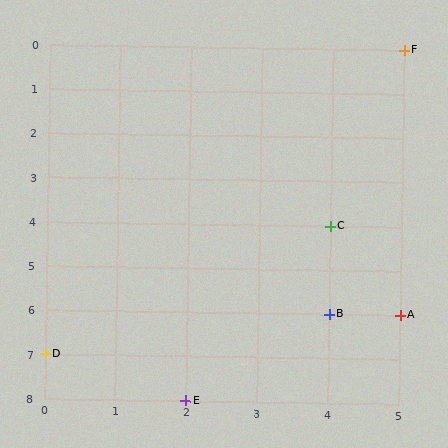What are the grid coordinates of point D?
Point D is at grid coordinates (0, 7).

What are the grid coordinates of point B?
Point B is at grid coordinates (4, 6).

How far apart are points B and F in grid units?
Points B and F are 1 column and 6 rows apart (about 6.1 grid units diagonally).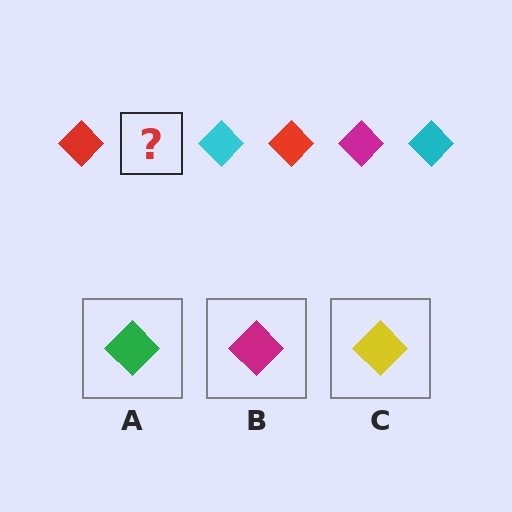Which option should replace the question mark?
Option B.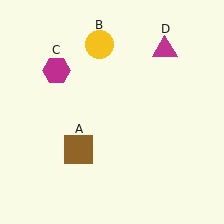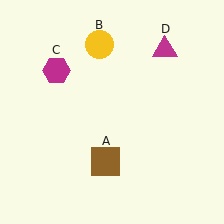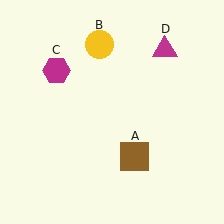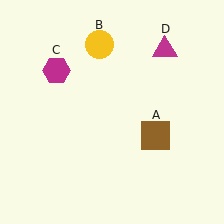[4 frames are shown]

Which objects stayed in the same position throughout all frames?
Yellow circle (object B) and magenta hexagon (object C) and magenta triangle (object D) remained stationary.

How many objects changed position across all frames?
1 object changed position: brown square (object A).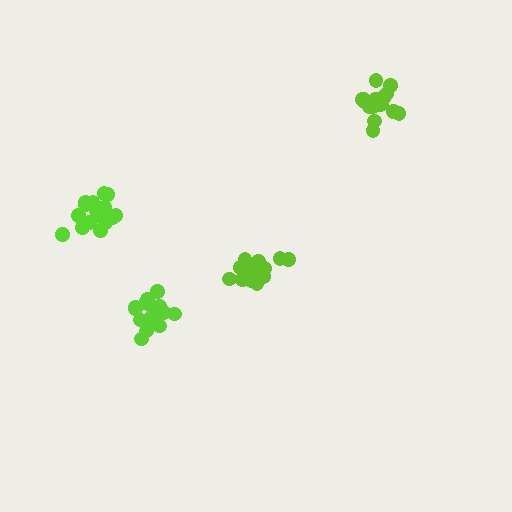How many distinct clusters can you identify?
There are 4 distinct clusters.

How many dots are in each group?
Group 1: 16 dots, Group 2: 19 dots, Group 3: 17 dots, Group 4: 18 dots (70 total).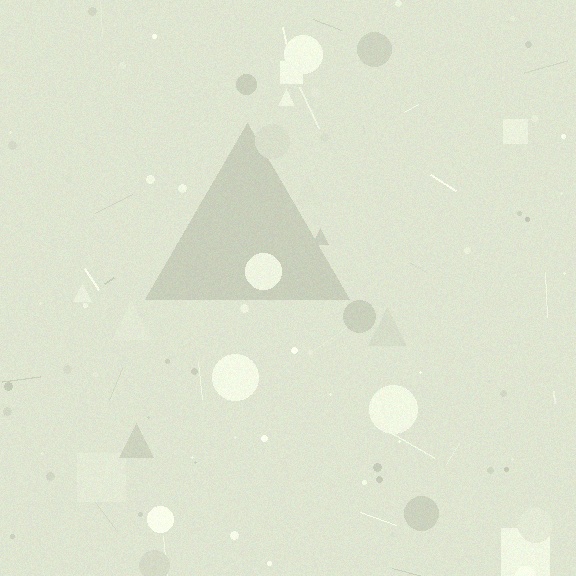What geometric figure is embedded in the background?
A triangle is embedded in the background.